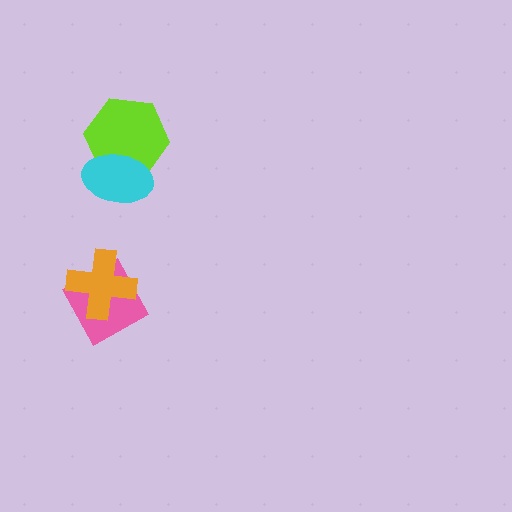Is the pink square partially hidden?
Yes, it is partially covered by another shape.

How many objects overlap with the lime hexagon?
1 object overlaps with the lime hexagon.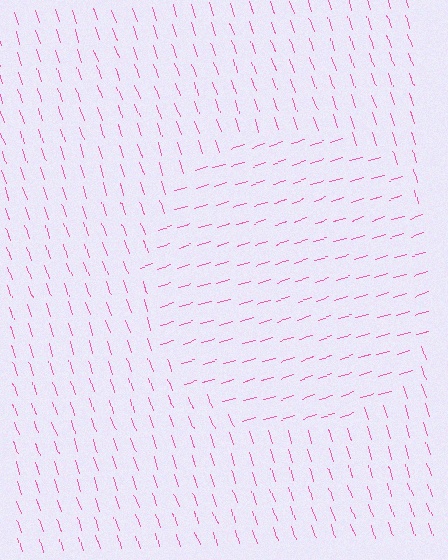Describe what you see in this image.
The image is filled with small pink line segments. A circle region in the image has lines oriented differently from the surrounding lines, creating a visible texture boundary.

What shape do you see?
I see a circle.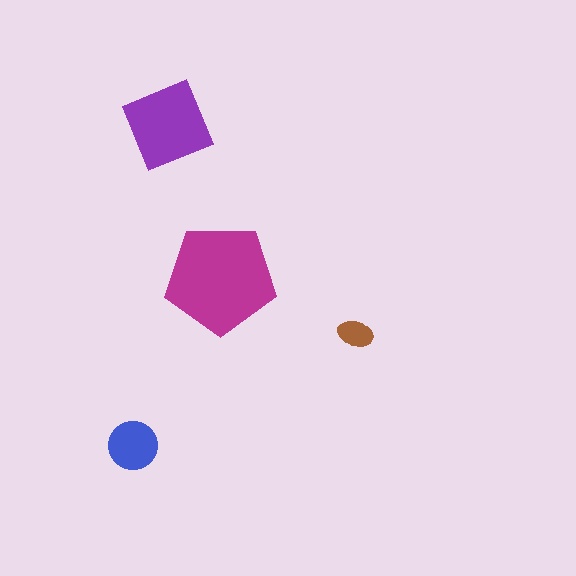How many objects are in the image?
There are 4 objects in the image.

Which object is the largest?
The magenta pentagon.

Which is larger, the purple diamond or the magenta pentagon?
The magenta pentagon.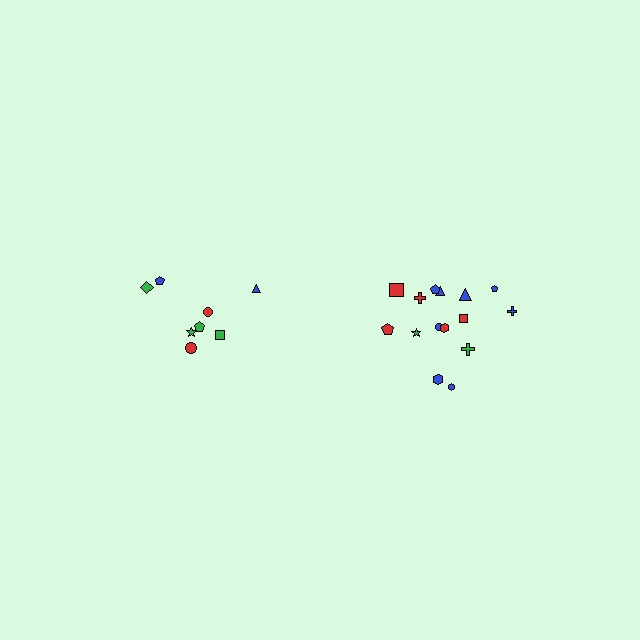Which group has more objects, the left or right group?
The right group.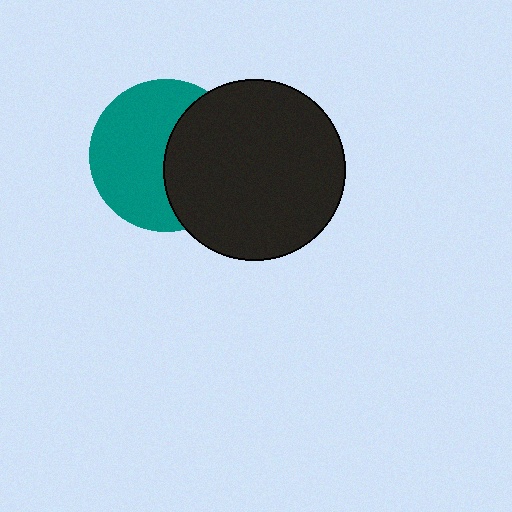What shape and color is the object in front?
The object in front is a black circle.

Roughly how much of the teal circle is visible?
About half of it is visible (roughly 58%).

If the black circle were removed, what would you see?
You would see the complete teal circle.